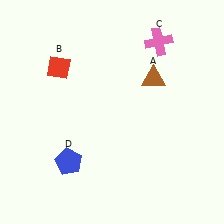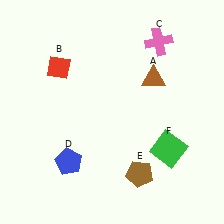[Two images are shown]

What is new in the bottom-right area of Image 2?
A green square (F) was added in the bottom-right area of Image 2.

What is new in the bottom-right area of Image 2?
A brown pentagon (E) was added in the bottom-right area of Image 2.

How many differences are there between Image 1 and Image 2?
There are 2 differences between the two images.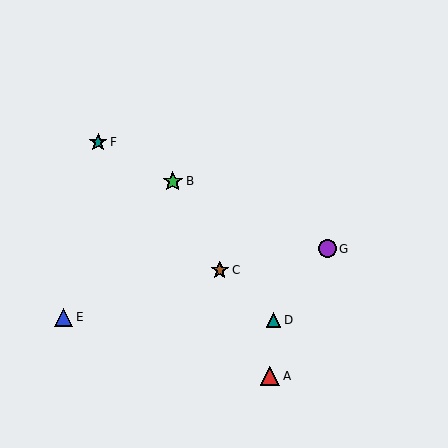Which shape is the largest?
The green star (labeled B) is the largest.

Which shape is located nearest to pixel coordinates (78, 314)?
The blue triangle (labeled E) at (64, 317) is nearest to that location.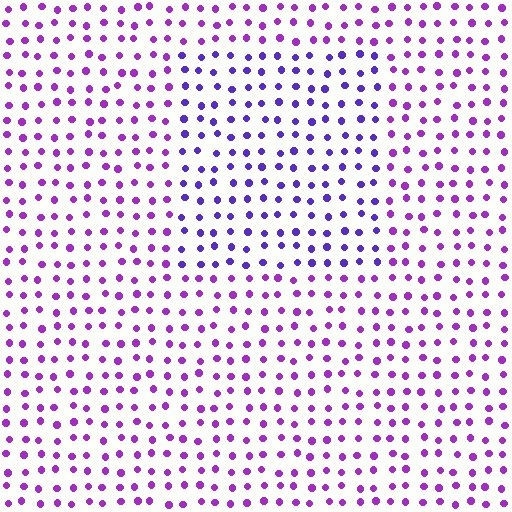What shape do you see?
I see a rectangle.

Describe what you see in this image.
The image is filled with small purple elements in a uniform arrangement. A rectangle-shaped region is visible where the elements are tinted to a slightly different hue, forming a subtle color boundary.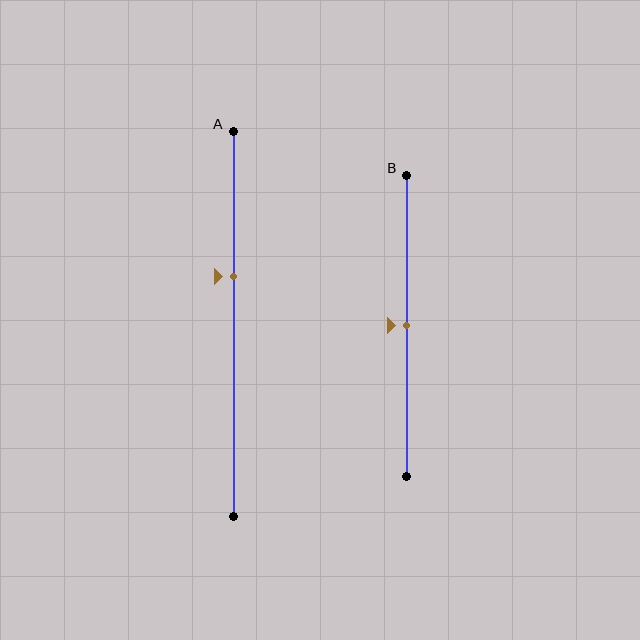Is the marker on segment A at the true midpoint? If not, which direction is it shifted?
No, the marker on segment A is shifted upward by about 12% of the segment length.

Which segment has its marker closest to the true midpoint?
Segment B has its marker closest to the true midpoint.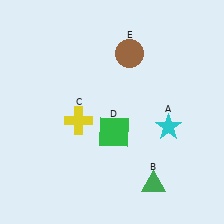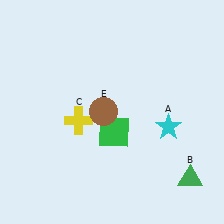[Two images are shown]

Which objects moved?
The objects that moved are: the green triangle (B), the brown circle (E).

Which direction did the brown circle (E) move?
The brown circle (E) moved down.